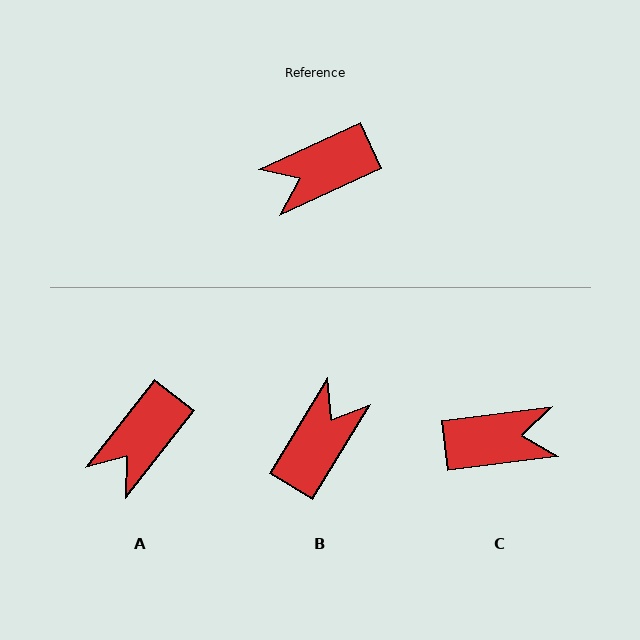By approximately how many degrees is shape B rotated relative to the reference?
Approximately 146 degrees clockwise.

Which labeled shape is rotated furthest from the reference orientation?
C, about 162 degrees away.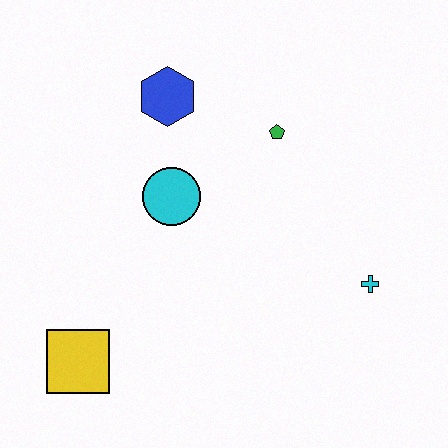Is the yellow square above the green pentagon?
No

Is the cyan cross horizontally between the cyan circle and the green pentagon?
No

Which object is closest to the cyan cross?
The green pentagon is closest to the cyan cross.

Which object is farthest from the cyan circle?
The cyan cross is farthest from the cyan circle.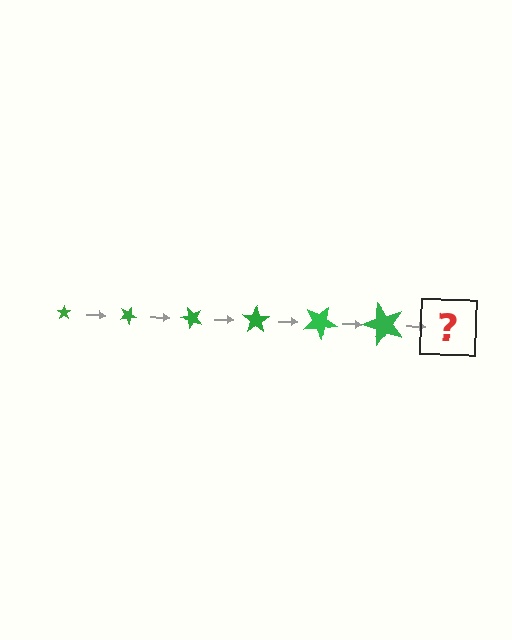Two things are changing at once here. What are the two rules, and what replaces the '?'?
The two rules are that the star grows larger each step and it rotates 25 degrees each step. The '?' should be a star, larger than the previous one and rotated 150 degrees from the start.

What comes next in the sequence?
The next element should be a star, larger than the previous one and rotated 150 degrees from the start.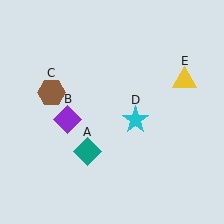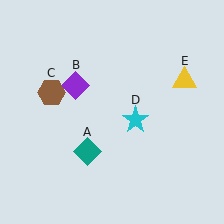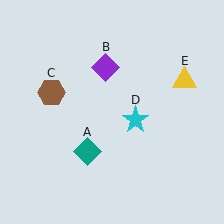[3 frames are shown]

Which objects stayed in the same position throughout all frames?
Teal diamond (object A) and brown hexagon (object C) and cyan star (object D) and yellow triangle (object E) remained stationary.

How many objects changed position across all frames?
1 object changed position: purple diamond (object B).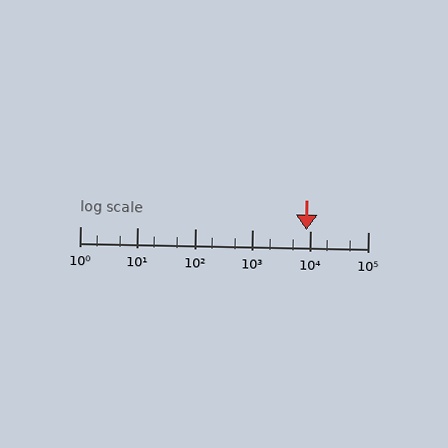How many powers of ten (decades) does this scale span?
The scale spans 5 decades, from 1 to 100000.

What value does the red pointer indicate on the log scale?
The pointer indicates approximately 8600.